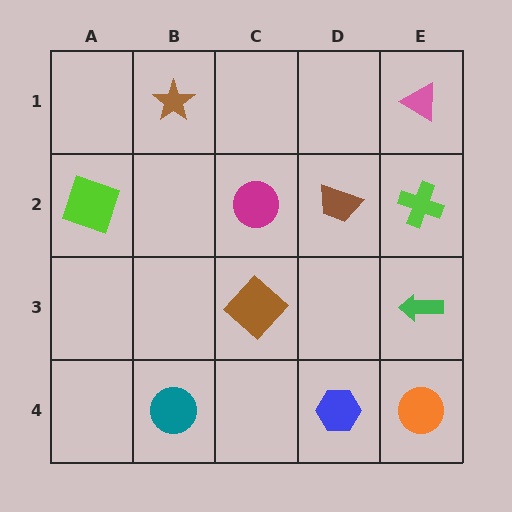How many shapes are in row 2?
4 shapes.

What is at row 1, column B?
A brown star.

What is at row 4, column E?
An orange circle.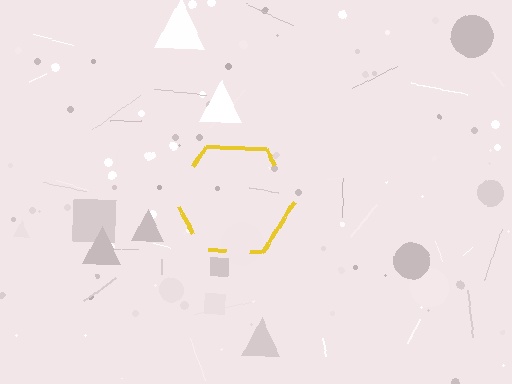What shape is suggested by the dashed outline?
The dashed outline suggests a hexagon.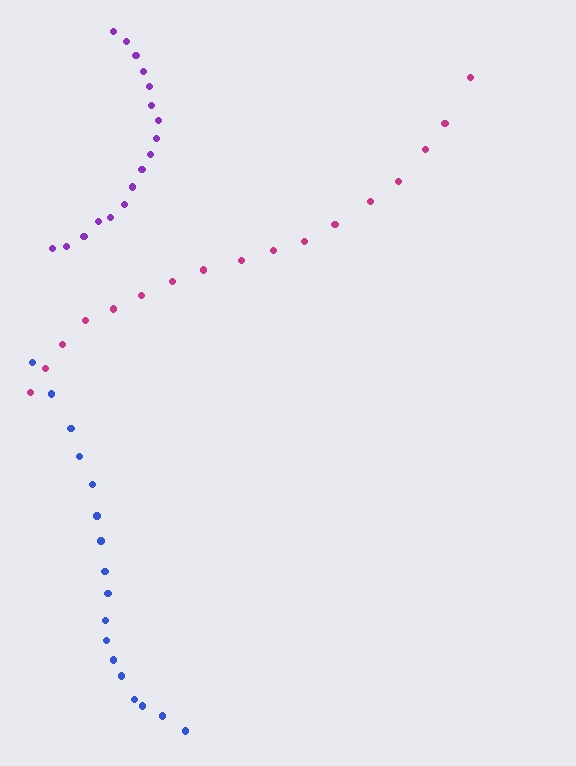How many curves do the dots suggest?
There are 3 distinct paths.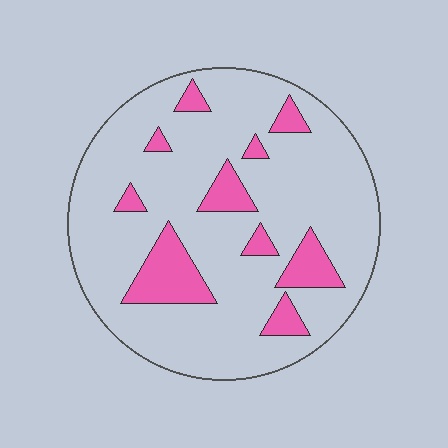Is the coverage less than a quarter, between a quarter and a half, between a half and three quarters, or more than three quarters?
Less than a quarter.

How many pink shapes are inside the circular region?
10.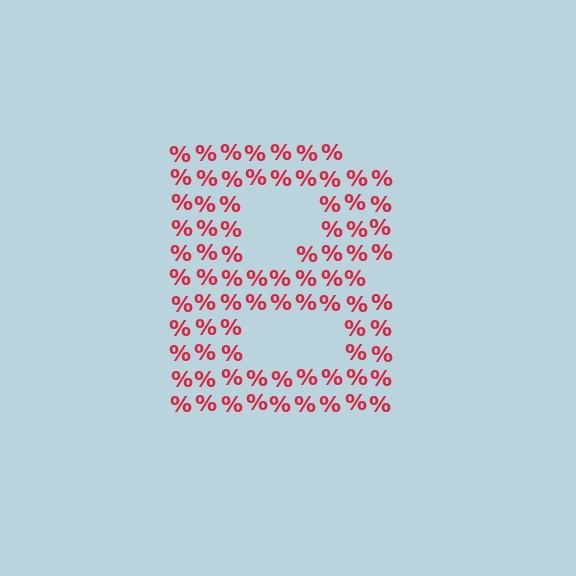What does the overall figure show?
The overall figure shows the letter B.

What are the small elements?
The small elements are percent signs.